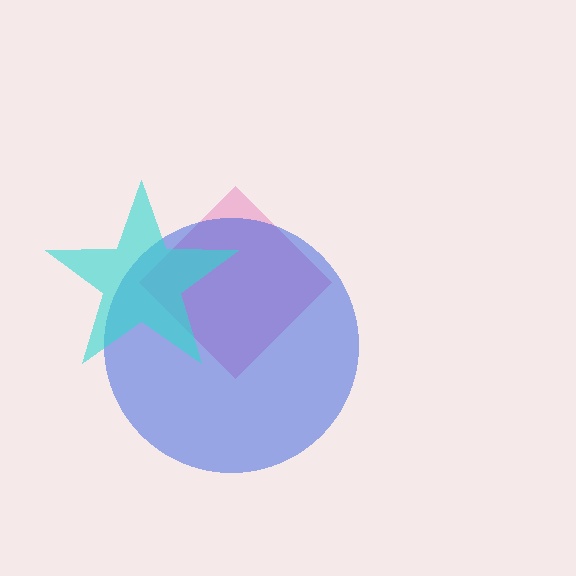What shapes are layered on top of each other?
The layered shapes are: a pink diamond, a blue circle, a cyan star.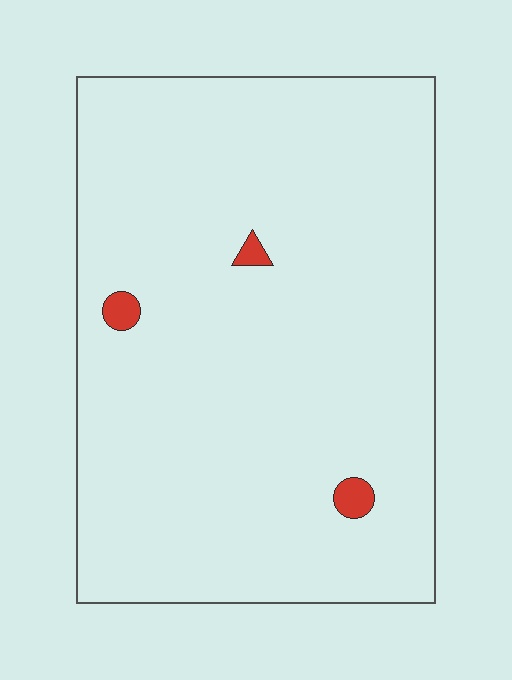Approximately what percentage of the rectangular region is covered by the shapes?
Approximately 0%.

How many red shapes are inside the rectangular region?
3.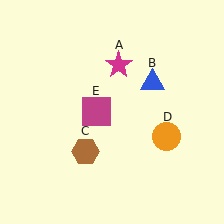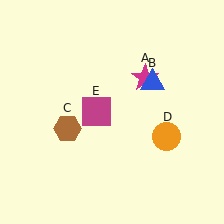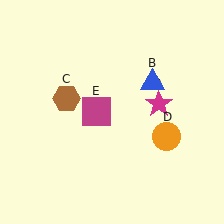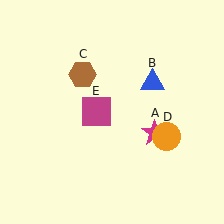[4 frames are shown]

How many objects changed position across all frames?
2 objects changed position: magenta star (object A), brown hexagon (object C).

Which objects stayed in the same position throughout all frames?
Blue triangle (object B) and orange circle (object D) and magenta square (object E) remained stationary.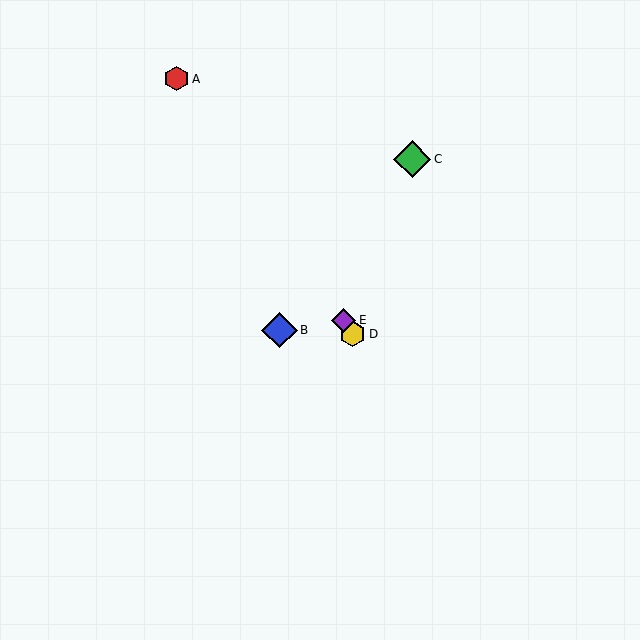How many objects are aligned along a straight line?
3 objects (A, D, E) are aligned along a straight line.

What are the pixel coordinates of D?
Object D is at (353, 334).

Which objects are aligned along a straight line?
Objects A, D, E are aligned along a straight line.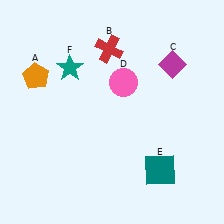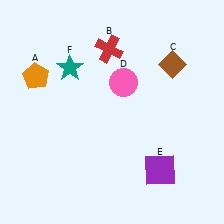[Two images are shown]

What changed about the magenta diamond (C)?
In Image 1, C is magenta. In Image 2, it changed to brown.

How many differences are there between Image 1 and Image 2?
There are 2 differences between the two images.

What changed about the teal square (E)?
In Image 1, E is teal. In Image 2, it changed to purple.